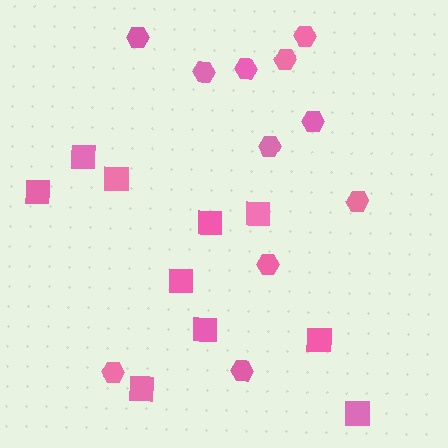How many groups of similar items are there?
There are 2 groups: one group of hexagons (11) and one group of squares (10).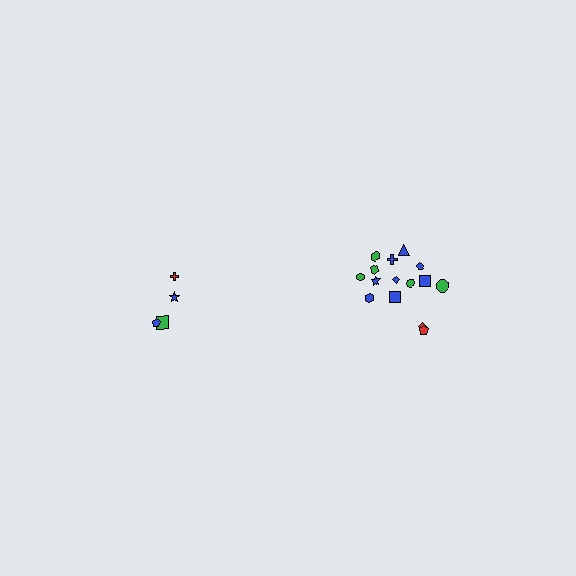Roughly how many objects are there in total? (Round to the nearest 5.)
Roughly 20 objects in total.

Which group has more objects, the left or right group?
The right group.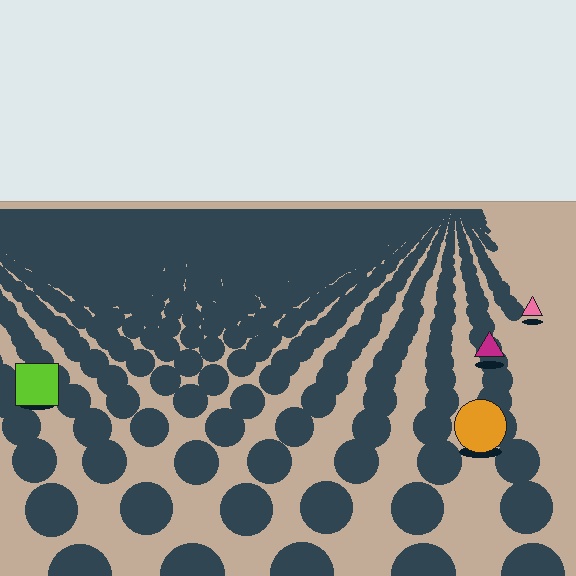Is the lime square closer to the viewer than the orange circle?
No. The orange circle is closer — you can tell from the texture gradient: the ground texture is coarser near it.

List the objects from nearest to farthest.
From nearest to farthest: the orange circle, the lime square, the magenta triangle, the pink triangle.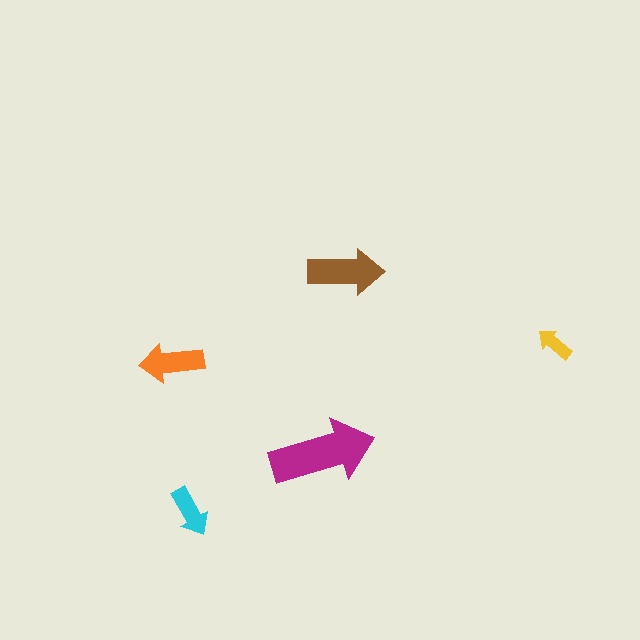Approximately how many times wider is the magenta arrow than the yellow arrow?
About 3 times wider.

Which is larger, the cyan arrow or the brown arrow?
The brown one.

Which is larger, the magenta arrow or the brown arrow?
The magenta one.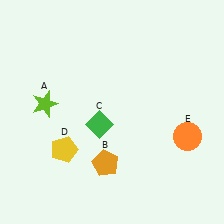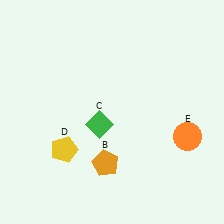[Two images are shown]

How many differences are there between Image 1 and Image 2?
There is 1 difference between the two images.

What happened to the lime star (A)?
The lime star (A) was removed in Image 2. It was in the top-left area of Image 1.